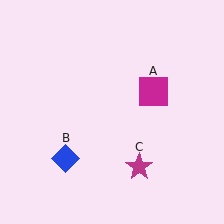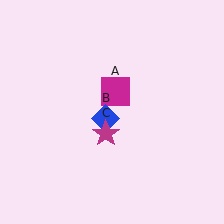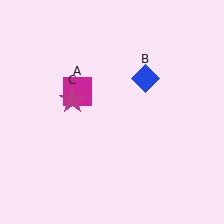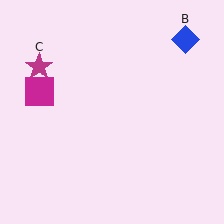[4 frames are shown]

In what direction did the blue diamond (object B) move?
The blue diamond (object B) moved up and to the right.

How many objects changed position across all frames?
3 objects changed position: magenta square (object A), blue diamond (object B), magenta star (object C).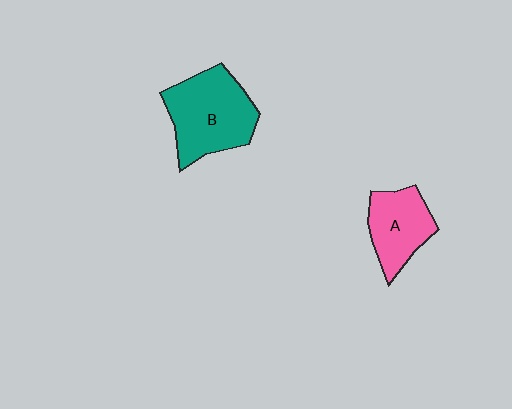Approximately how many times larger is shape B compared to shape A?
Approximately 1.5 times.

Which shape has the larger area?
Shape B (teal).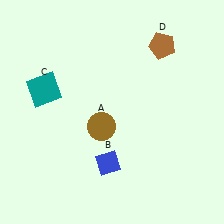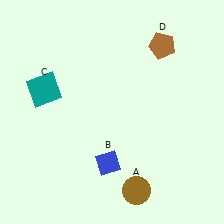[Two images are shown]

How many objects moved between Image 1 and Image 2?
1 object moved between the two images.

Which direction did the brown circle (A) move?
The brown circle (A) moved down.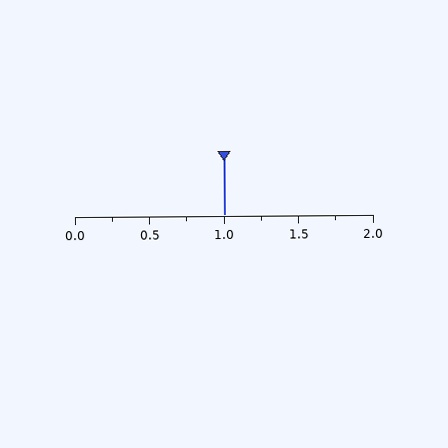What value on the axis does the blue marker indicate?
The marker indicates approximately 1.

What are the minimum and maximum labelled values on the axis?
The axis runs from 0.0 to 2.0.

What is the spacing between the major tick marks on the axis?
The major ticks are spaced 0.5 apart.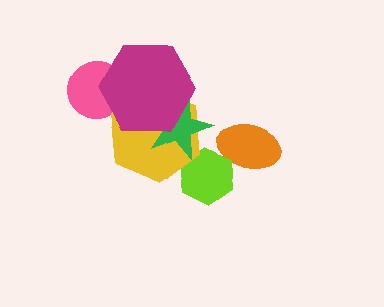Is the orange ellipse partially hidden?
Yes, it is partially covered by another shape.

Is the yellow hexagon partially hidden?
Yes, it is partially covered by another shape.